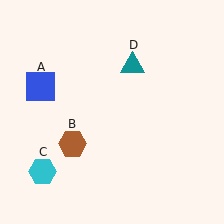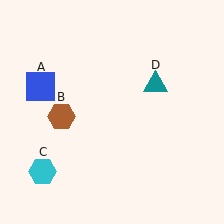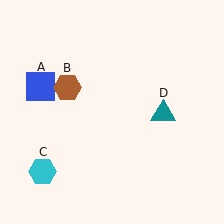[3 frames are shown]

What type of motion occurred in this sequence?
The brown hexagon (object B), teal triangle (object D) rotated clockwise around the center of the scene.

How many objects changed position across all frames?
2 objects changed position: brown hexagon (object B), teal triangle (object D).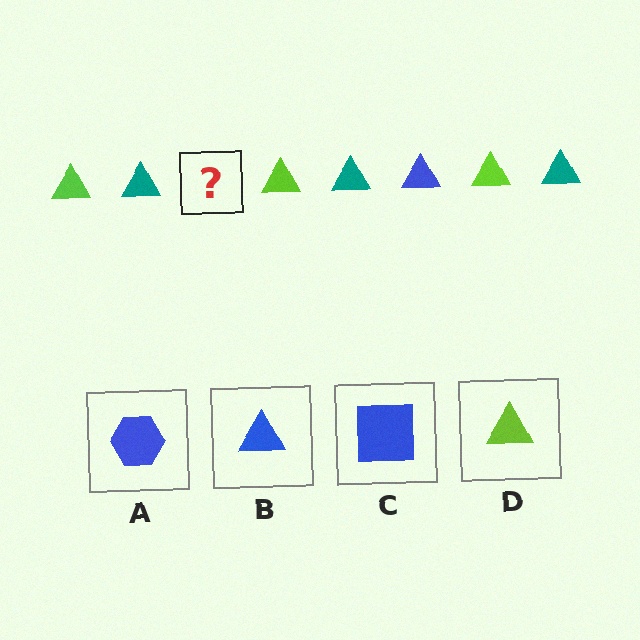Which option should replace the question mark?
Option B.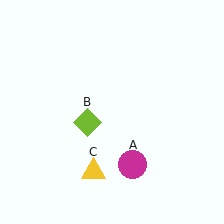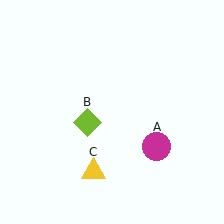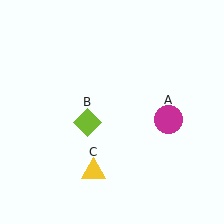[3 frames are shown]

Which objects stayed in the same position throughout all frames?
Lime diamond (object B) and yellow triangle (object C) remained stationary.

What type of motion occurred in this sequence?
The magenta circle (object A) rotated counterclockwise around the center of the scene.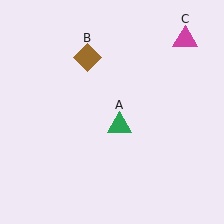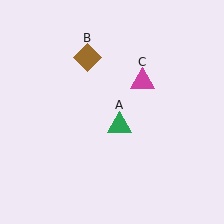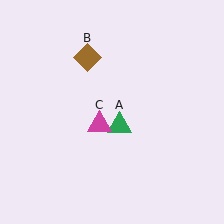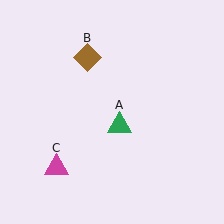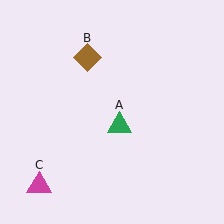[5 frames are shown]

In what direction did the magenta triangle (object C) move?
The magenta triangle (object C) moved down and to the left.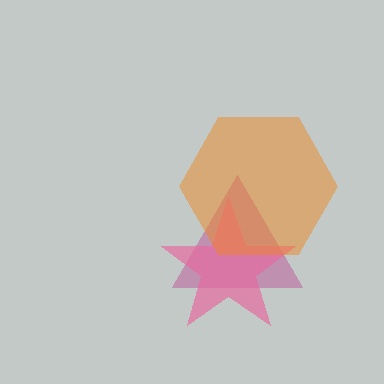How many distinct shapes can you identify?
There are 3 distinct shapes: a magenta triangle, a pink star, an orange hexagon.